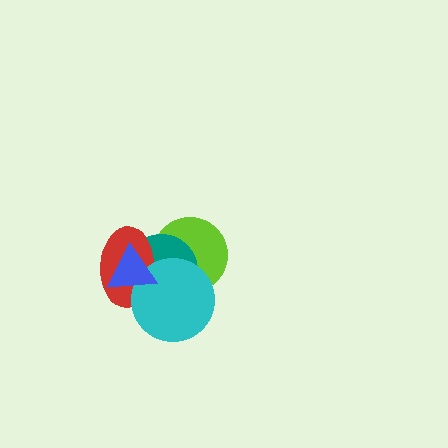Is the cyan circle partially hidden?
Yes, it is partially covered by another shape.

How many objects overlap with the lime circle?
3 objects overlap with the lime circle.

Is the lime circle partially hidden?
Yes, it is partially covered by another shape.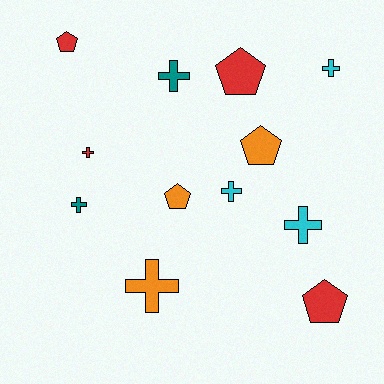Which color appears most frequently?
Red, with 4 objects.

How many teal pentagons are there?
There are no teal pentagons.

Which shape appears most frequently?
Cross, with 7 objects.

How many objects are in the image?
There are 12 objects.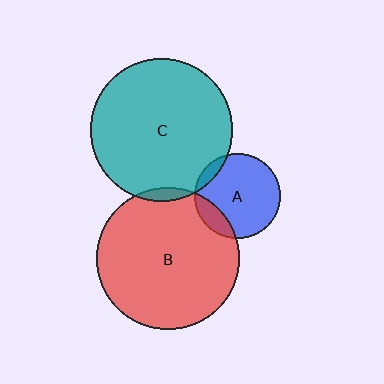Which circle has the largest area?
Circle C (teal).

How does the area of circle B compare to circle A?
Approximately 2.7 times.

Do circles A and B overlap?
Yes.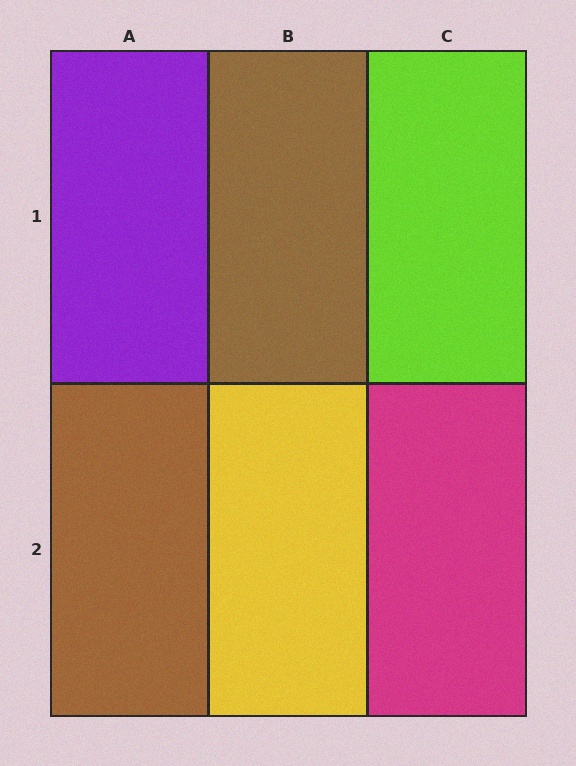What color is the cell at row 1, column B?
Brown.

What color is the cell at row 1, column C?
Lime.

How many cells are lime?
1 cell is lime.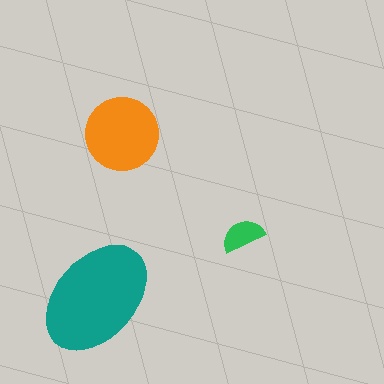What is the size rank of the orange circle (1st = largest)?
2nd.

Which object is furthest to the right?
The green semicircle is rightmost.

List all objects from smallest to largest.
The green semicircle, the orange circle, the teal ellipse.